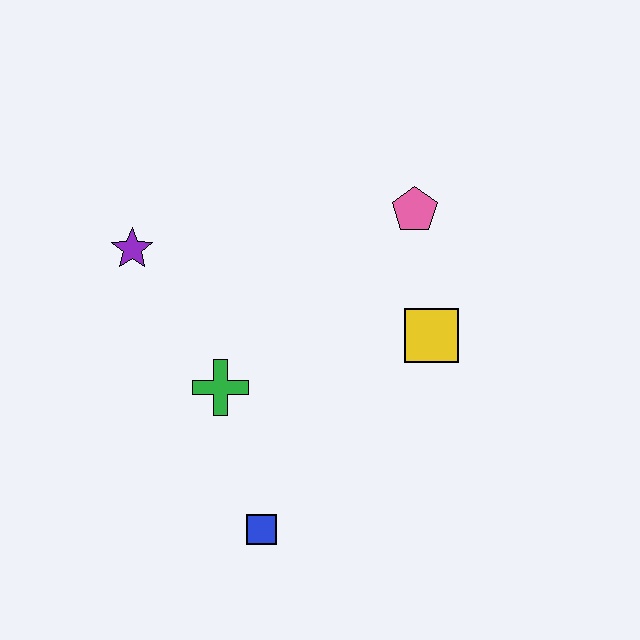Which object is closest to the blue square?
The green cross is closest to the blue square.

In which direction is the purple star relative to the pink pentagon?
The purple star is to the left of the pink pentagon.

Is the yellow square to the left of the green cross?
No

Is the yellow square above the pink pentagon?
No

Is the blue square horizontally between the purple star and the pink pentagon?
Yes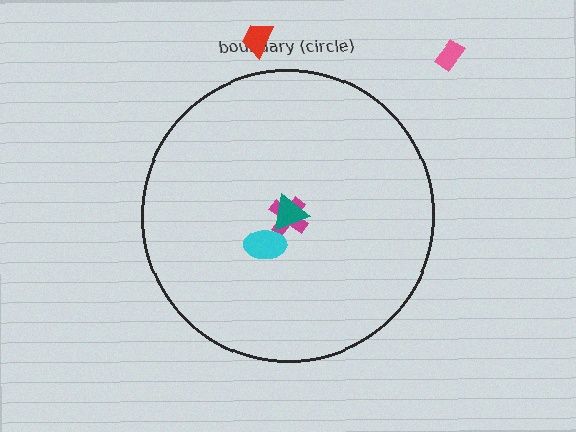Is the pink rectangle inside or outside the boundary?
Outside.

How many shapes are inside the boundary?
3 inside, 2 outside.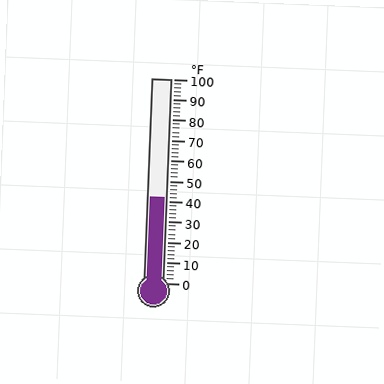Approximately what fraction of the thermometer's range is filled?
The thermometer is filled to approximately 40% of its range.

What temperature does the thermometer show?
The thermometer shows approximately 42°F.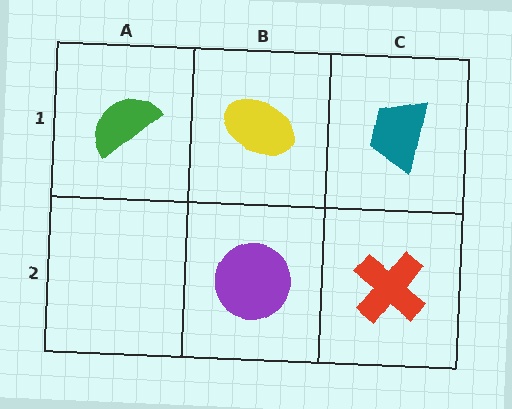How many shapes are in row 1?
3 shapes.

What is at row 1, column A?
A green semicircle.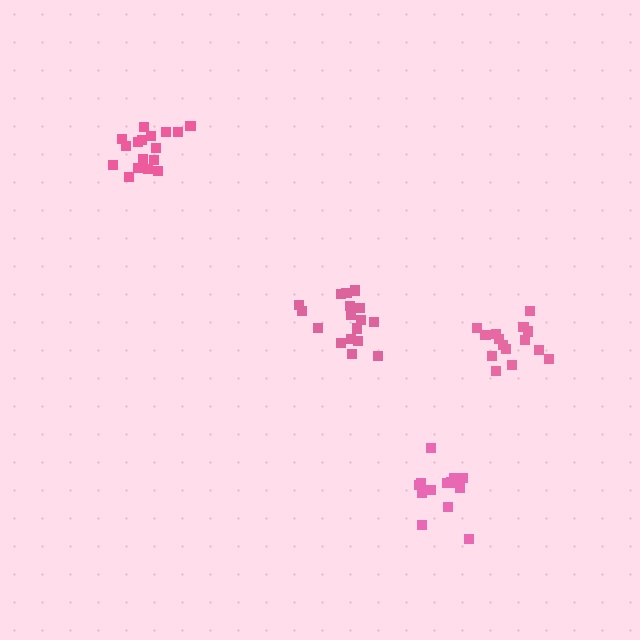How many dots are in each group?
Group 1: 15 dots, Group 2: 17 dots, Group 3: 17 dots, Group 4: 15 dots (64 total).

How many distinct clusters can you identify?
There are 4 distinct clusters.